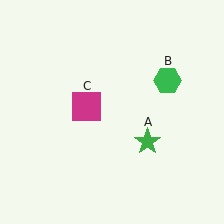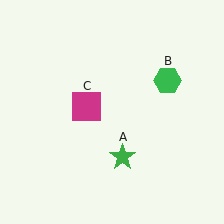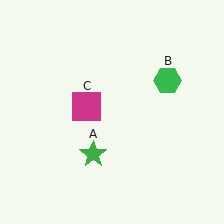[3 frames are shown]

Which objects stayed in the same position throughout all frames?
Green hexagon (object B) and magenta square (object C) remained stationary.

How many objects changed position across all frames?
1 object changed position: green star (object A).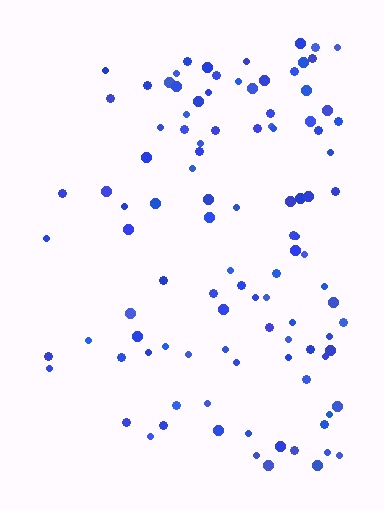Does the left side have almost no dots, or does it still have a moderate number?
Still a moderate number, just noticeably fewer than the right.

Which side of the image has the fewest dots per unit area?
The left.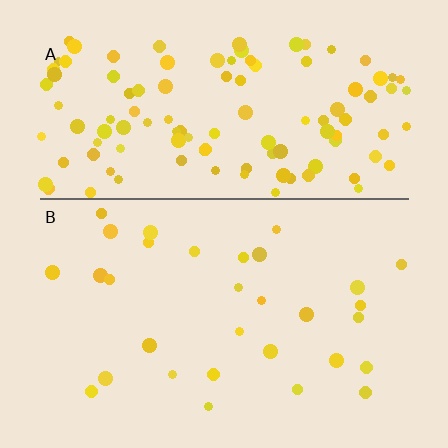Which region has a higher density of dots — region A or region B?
A (the top).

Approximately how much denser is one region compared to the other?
Approximately 3.8× — region A over region B.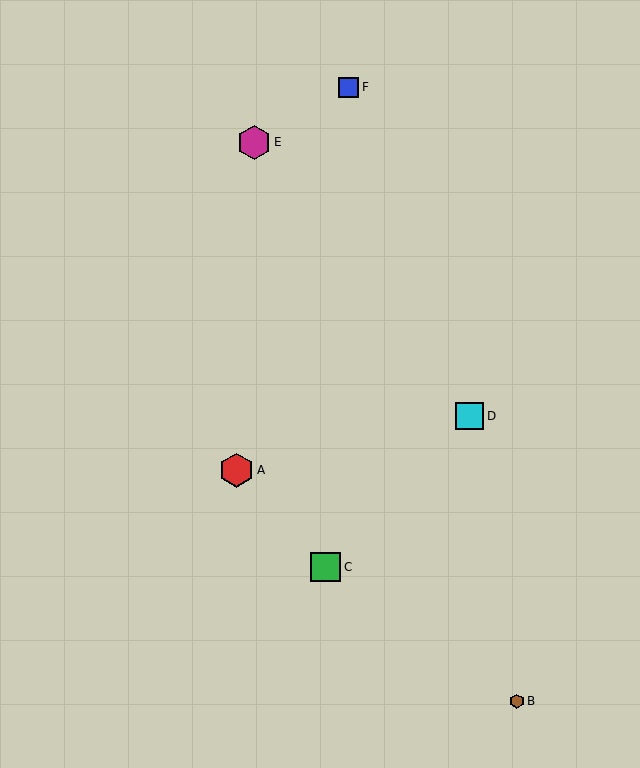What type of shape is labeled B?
Shape B is a brown hexagon.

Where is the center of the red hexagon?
The center of the red hexagon is at (237, 470).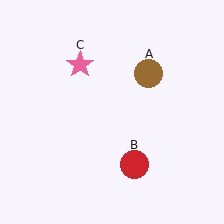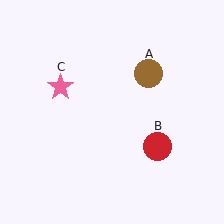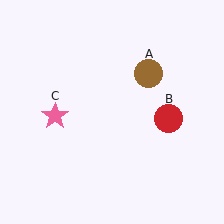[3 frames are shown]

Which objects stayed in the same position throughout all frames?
Brown circle (object A) remained stationary.